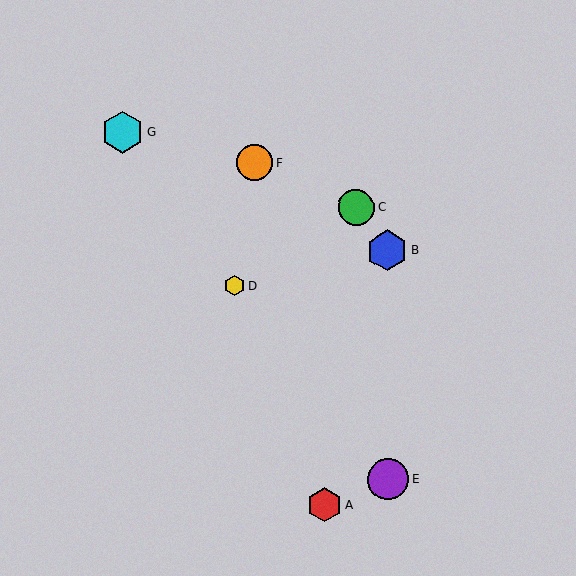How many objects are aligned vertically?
2 objects (B, E) are aligned vertically.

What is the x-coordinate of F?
Object F is at x≈255.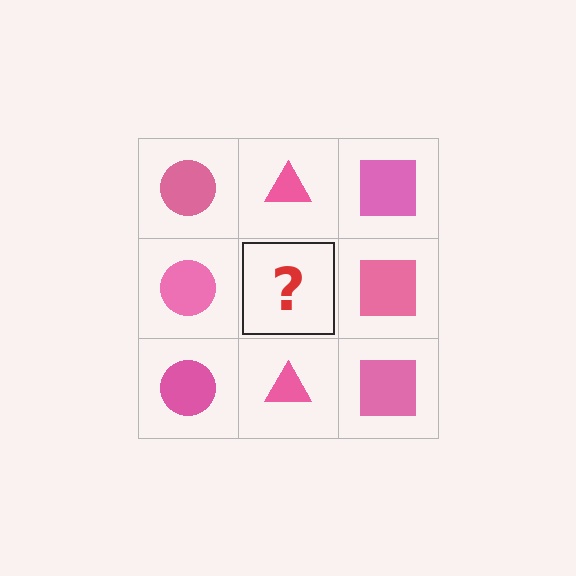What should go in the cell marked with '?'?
The missing cell should contain a pink triangle.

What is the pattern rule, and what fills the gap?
The rule is that each column has a consistent shape. The gap should be filled with a pink triangle.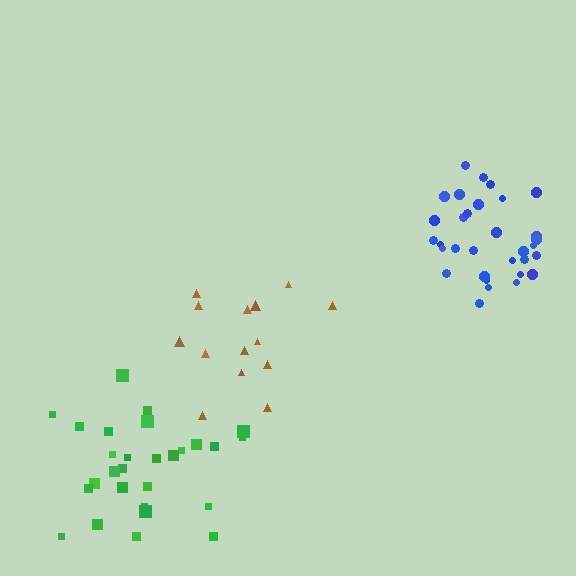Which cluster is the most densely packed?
Blue.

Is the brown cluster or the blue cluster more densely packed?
Blue.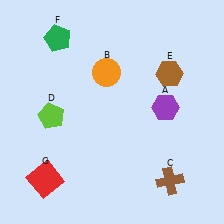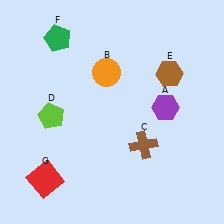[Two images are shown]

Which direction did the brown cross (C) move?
The brown cross (C) moved up.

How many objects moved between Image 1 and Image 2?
1 object moved between the two images.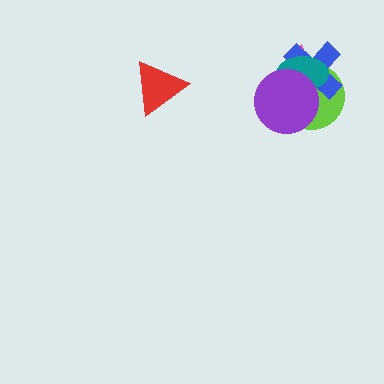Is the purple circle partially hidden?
No, no other shape covers it.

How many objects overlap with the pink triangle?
4 objects overlap with the pink triangle.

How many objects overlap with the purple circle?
4 objects overlap with the purple circle.